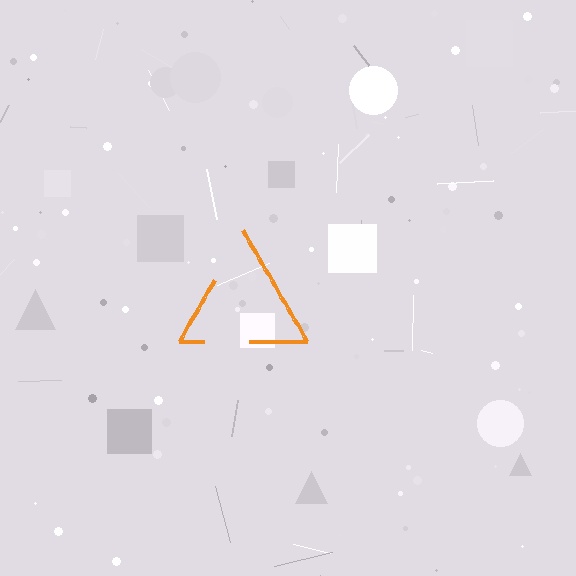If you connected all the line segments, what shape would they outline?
They would outline a triangle.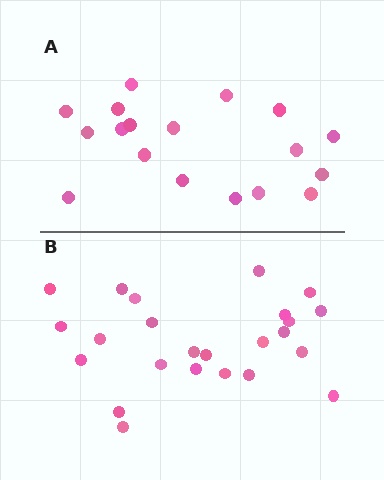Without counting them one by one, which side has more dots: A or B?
Region B (the bottom region) has more dots.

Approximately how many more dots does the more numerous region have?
Region B has about 6 more dots than region A.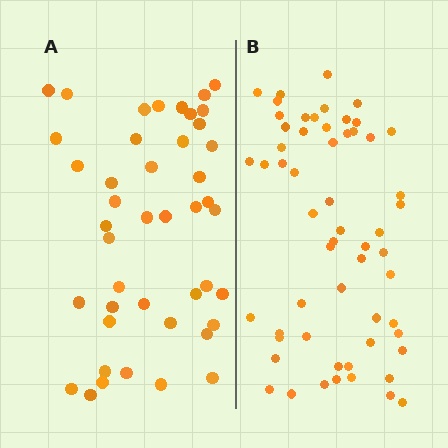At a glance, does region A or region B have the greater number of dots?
Region B (the right region) has more dots.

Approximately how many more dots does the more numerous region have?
Region B has approximately 15 more dots than region A.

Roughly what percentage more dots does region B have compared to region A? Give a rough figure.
About 30% more.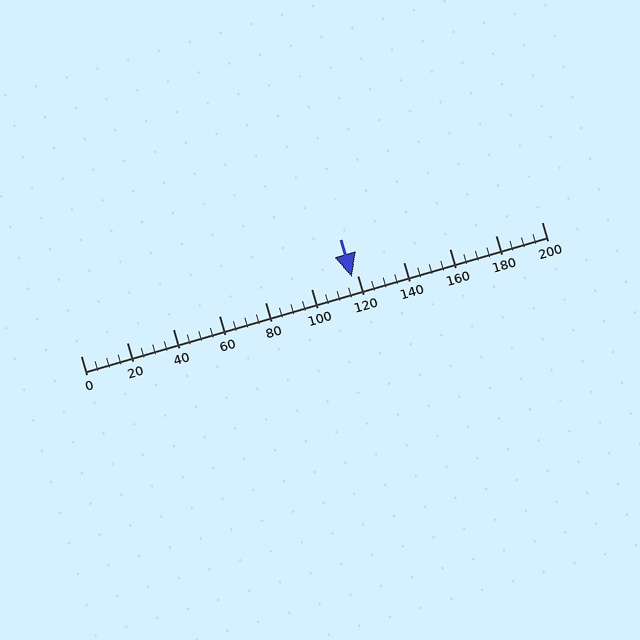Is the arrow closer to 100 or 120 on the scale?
The arrow is closer to 120.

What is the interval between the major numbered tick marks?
The major tick marks are spaced 20 units apart.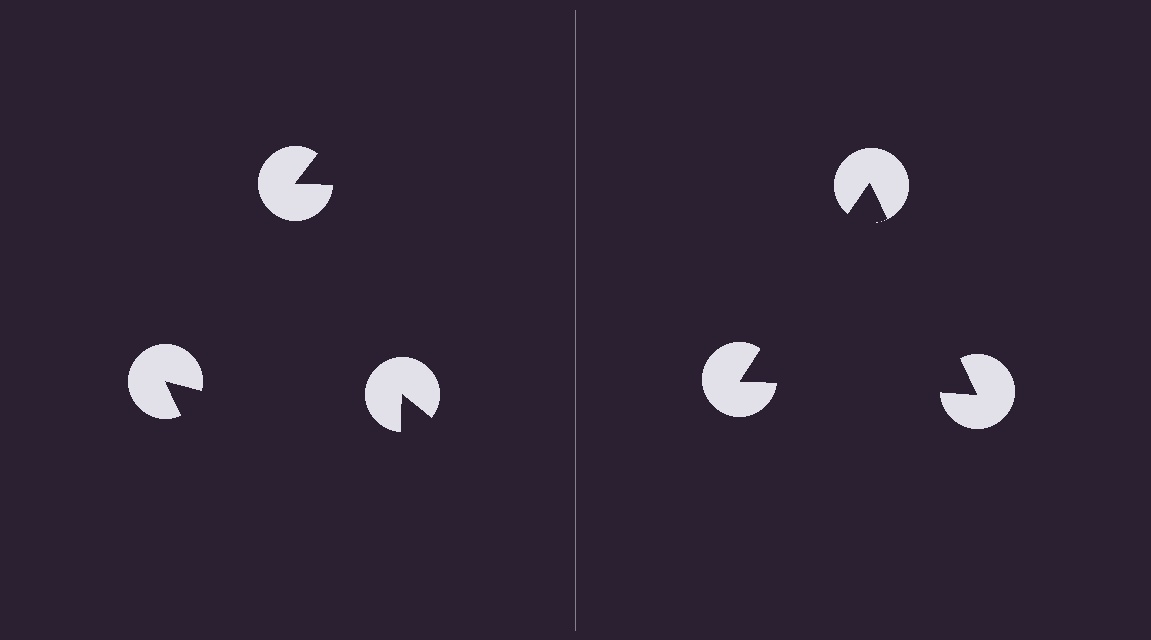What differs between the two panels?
The pac-man discs are positioned identically on both sides; only the wedge orientations differ. On the right they align to a triangle; on the left they are misaligned.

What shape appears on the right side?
An illusory triangle.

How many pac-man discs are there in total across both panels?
6 — 3 on each side.